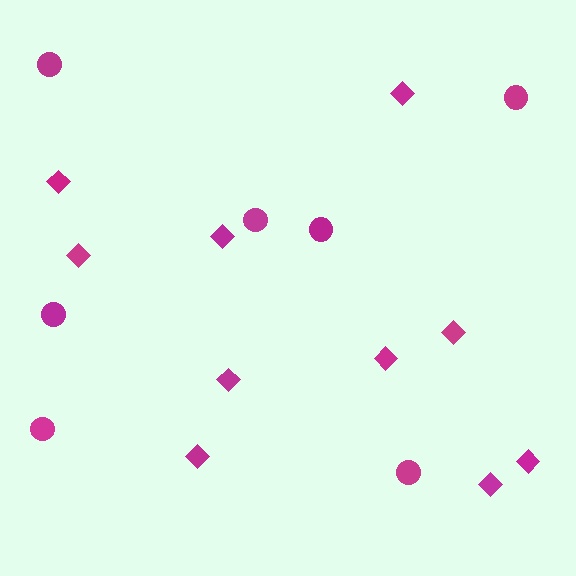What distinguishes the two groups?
There are 2 groups: one group of diamonds (10) and one group of circles (7).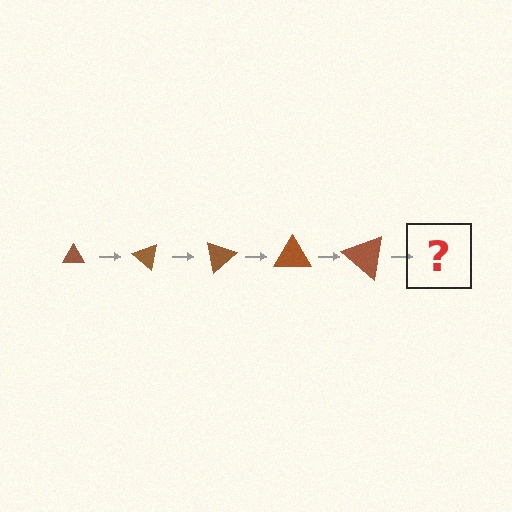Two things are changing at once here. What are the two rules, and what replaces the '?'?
The two rules are that the triangle grows larger each step and it rotates 40 degrees each step. The '?' should be a triangle, larger than the previous one and rotated 200 degrees from the start.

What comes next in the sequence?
The next element should be a triangle, larger than the previous one and rotated 200 degrees from the start.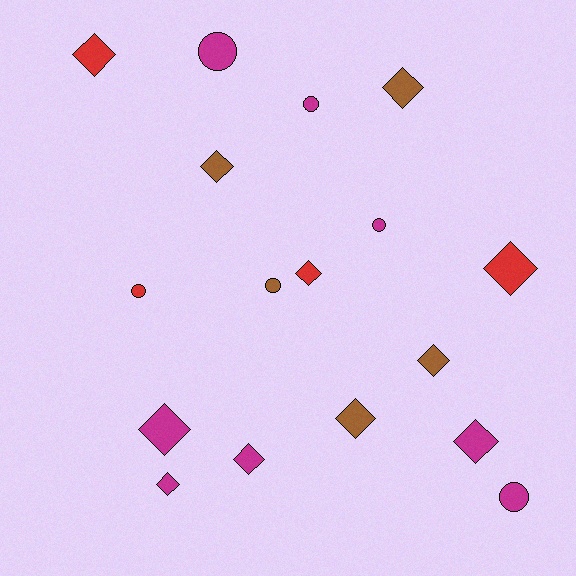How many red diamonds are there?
There are 3 red diamonds.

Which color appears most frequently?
Magenta, with 8 objects.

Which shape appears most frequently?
Diamond, with 11 objects.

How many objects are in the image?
There are 17 objects.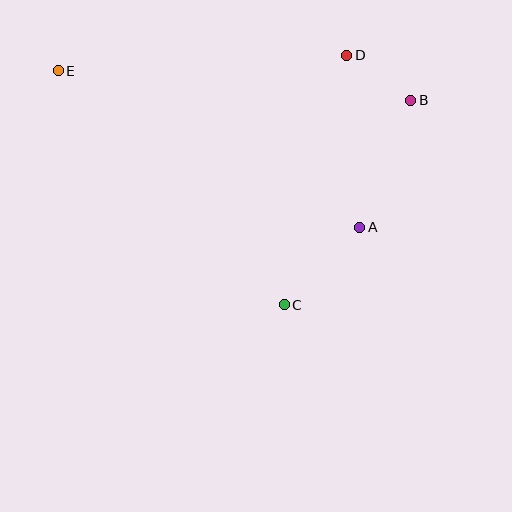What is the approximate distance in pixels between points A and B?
The distance between A and B is approximately 137 pixels.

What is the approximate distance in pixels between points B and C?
The distance between B and C is approximately 240 pixels.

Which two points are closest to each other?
Points B and D are closest to each other.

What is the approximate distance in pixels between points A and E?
The distance between A and E is approximately 340 pixels.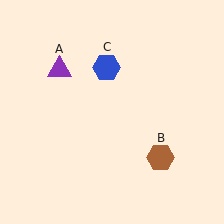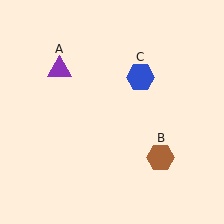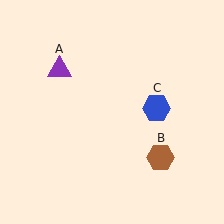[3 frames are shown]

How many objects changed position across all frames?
1 object changed position: blue hexagon (object C).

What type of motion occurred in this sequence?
The blue hexagon (object C) rotated clockwise around the center of the scene.